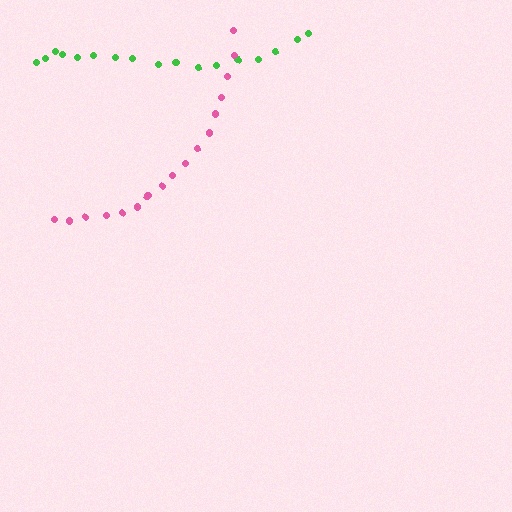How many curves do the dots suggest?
There are 2 distinct paths.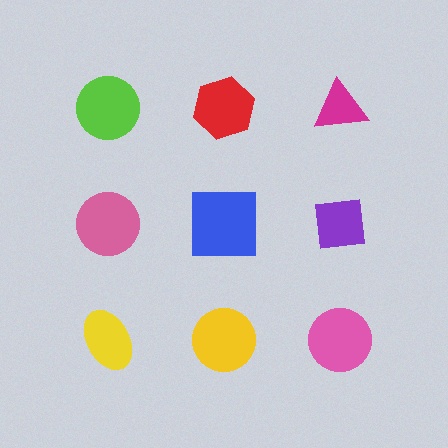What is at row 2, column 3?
A purple square.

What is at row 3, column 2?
A yellow circle.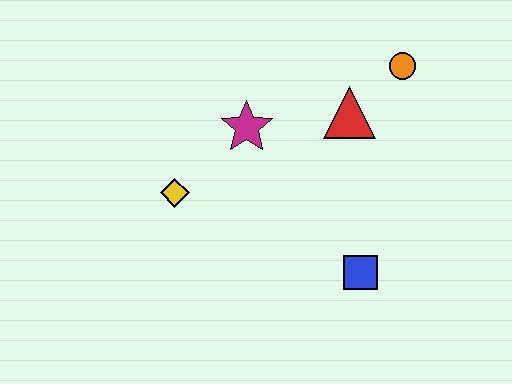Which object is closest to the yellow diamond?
The magenta star is closest to the yellow diamond.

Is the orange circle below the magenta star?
No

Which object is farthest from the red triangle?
The yellow diamond is farthest from the red triangle.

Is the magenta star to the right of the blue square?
No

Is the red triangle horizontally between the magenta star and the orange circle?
Yes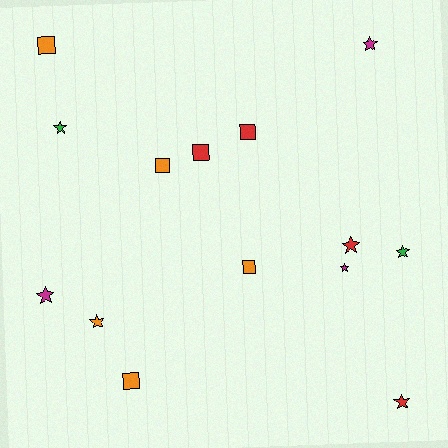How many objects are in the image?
There are 14 objects.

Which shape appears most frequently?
Star, with 8 objects.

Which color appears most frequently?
Orange, with 5 objects.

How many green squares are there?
There are no green squares.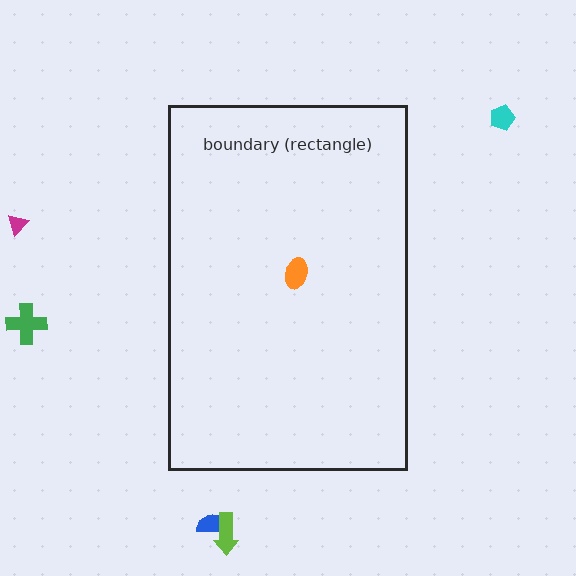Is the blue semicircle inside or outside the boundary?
Outside.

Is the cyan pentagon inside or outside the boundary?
Outside.